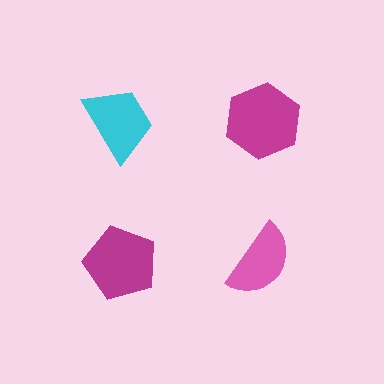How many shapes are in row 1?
2 shapes.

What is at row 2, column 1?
A magenta pentagon.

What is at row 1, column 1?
A cyan trapezoid.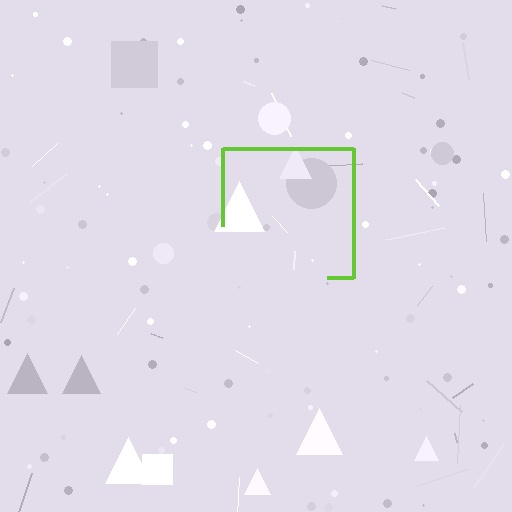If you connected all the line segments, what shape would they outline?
They would outline a square.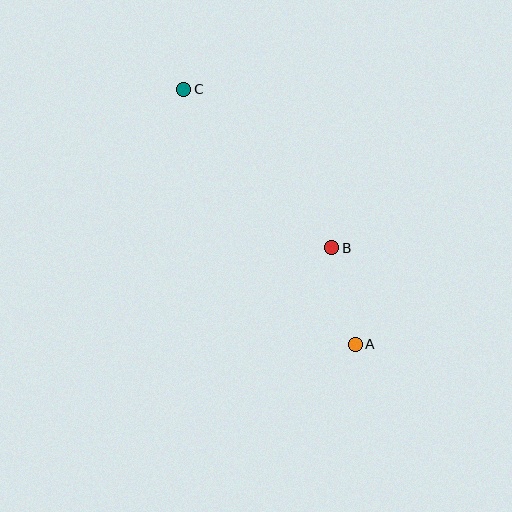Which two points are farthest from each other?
Points A and C are farthest from each other.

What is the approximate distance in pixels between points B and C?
The distance between B and C is approximately 217 pixels.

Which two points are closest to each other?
Points A and B are closest to each other.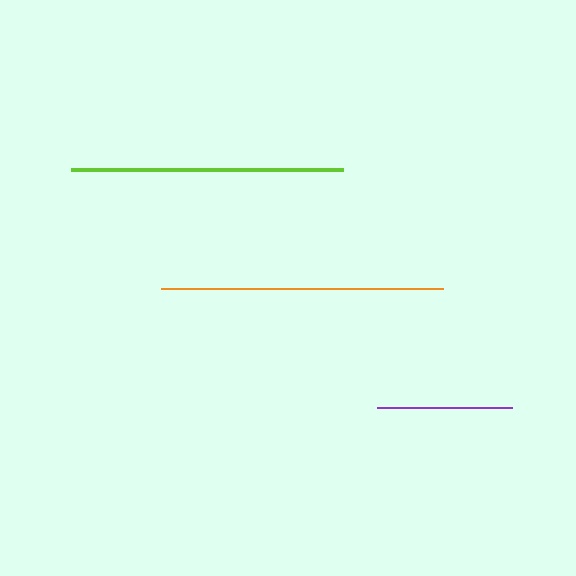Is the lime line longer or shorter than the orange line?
The orange line is longer than the lime line.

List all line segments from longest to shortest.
From longest to shortest: orange, lime, purple.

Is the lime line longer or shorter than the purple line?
The lime line is longer than the purple line.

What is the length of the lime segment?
The lime segment is approximately 271 pixels long.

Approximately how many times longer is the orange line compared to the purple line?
The orange line is approximately 2.1 times the length of the purple line.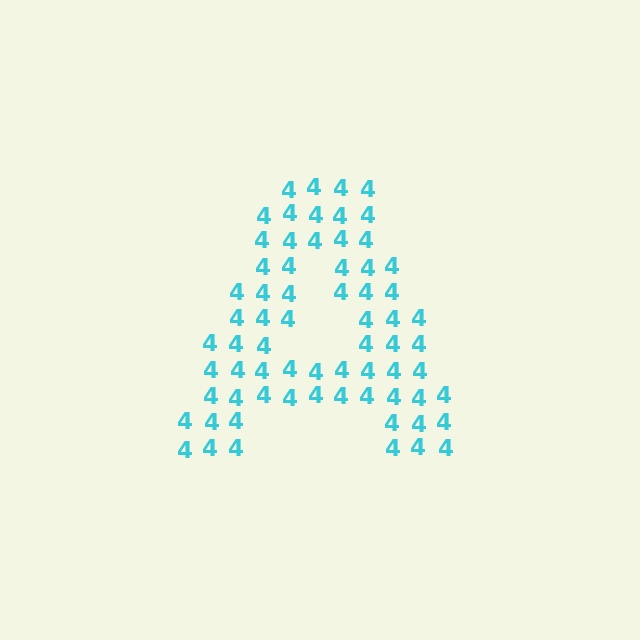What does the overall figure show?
The overall figure shows the letter A.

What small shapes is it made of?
It is made of small digit 4's.